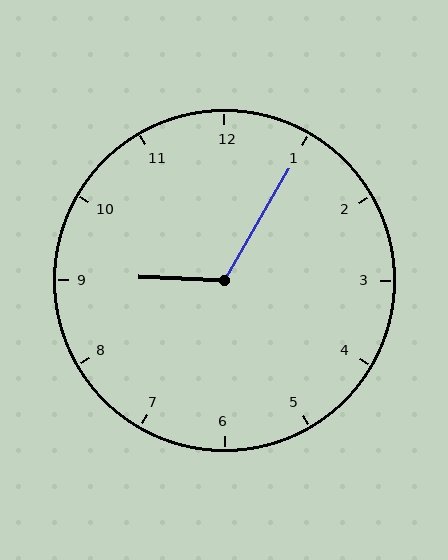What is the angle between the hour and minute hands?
Approximately 118 degrees.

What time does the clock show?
9:05.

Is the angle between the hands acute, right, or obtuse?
It is obtuse.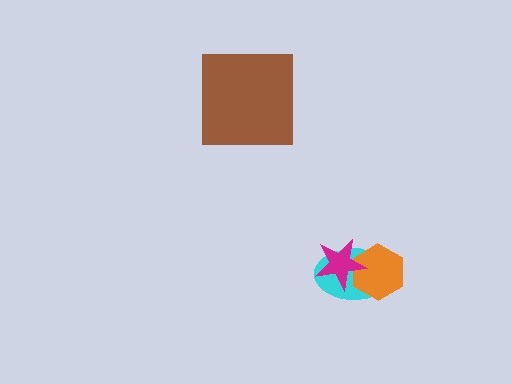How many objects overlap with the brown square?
0 objects overlap with the brown square.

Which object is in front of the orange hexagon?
The magenta star is in front of the orange hexagon.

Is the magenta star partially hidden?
No, no other shape covers it.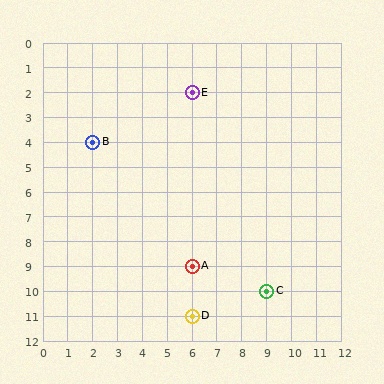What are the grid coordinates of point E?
Point E is at grid coordinates (6, 2).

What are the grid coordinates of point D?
Point D is at grid coordinates (6, 11).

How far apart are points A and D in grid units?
Points A and D are 2 rows apart.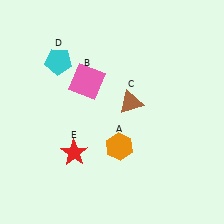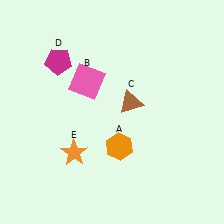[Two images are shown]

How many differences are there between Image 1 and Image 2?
There are 2 differences between the two images.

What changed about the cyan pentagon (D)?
In Image 1, D is cyan. In Image 2, it changed to magenta.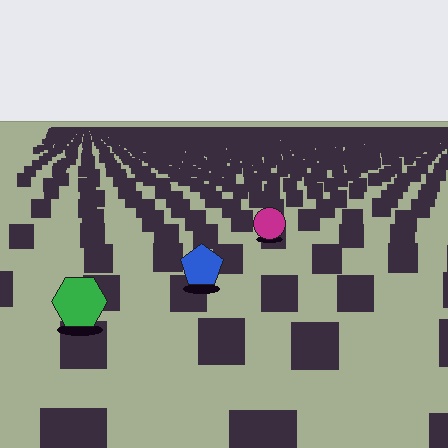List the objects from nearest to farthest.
From nearest to farthest: the green hexagon, the blue pentagon, the magenta circle.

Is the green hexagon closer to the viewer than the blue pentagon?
Yes. The green hexagon is closer — you can tell from the texture gradient: the ground texture is coarser near it.